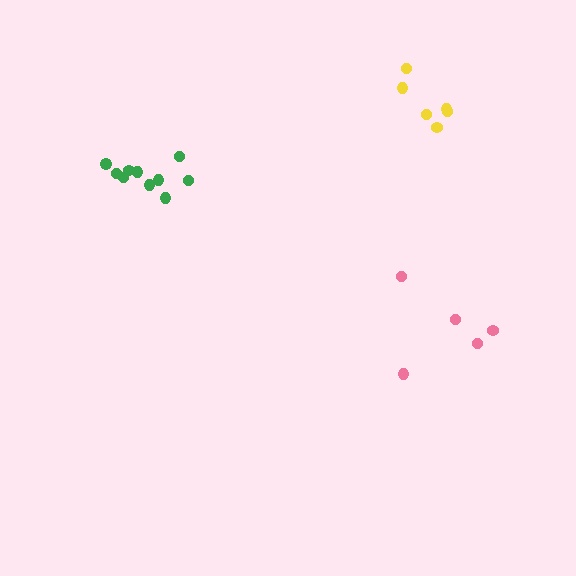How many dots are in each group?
Group 1: 10 dots, Group 2: 5 dots, Group 3: 6 dots (21 total).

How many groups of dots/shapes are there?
There are 3 groups.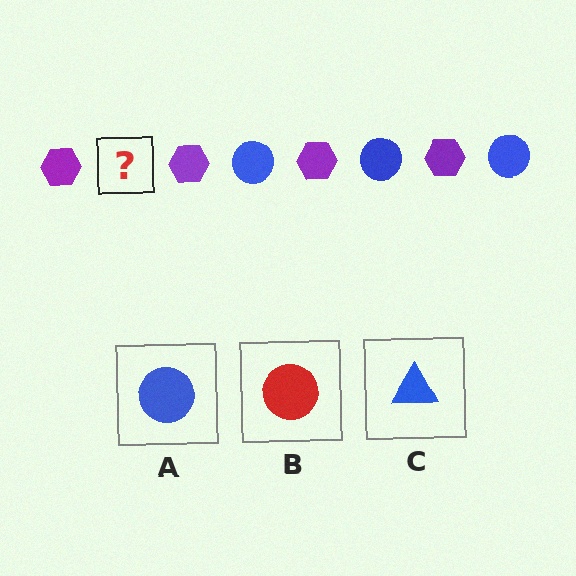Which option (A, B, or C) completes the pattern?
A.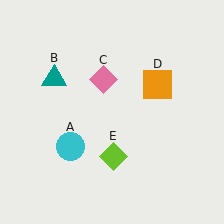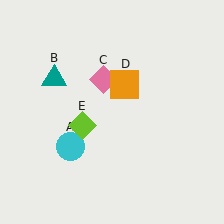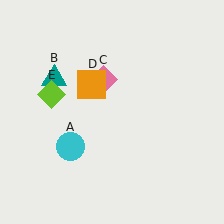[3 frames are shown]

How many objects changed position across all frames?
2 objects changed position: orange square (object D), lime diamond (object E).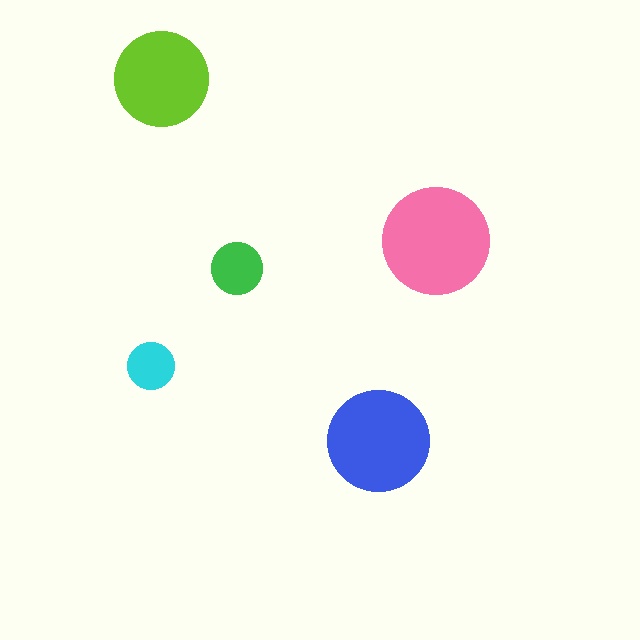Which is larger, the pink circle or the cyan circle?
The pink one.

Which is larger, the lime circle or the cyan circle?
The lime one.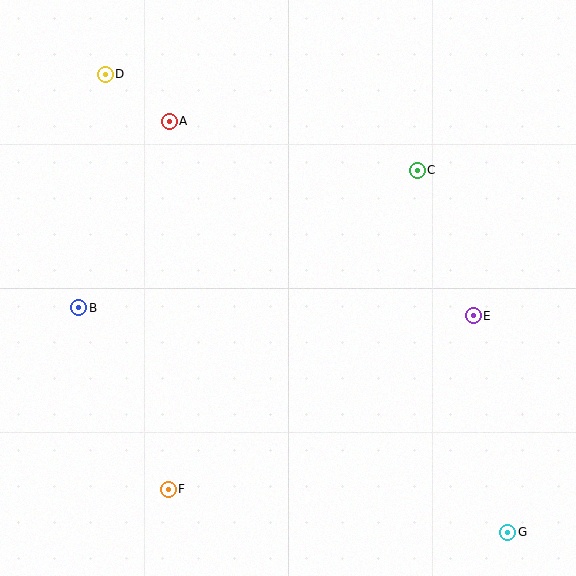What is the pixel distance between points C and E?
The distance between C and E is 156 pixels.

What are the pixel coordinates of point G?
Point G is at (508, 532).